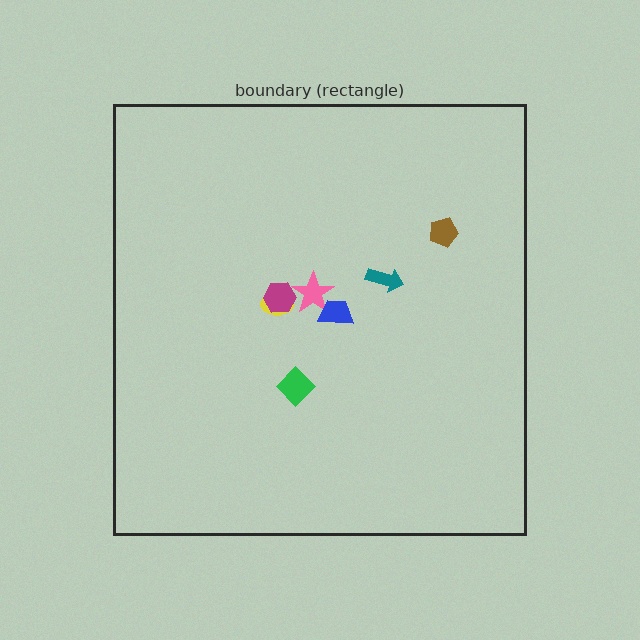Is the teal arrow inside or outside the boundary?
Inside.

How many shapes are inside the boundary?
7 inside, 0 outside.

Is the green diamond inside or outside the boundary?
Inside.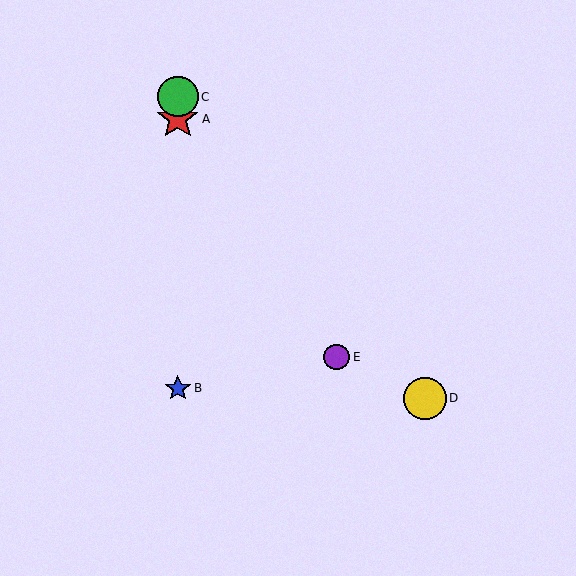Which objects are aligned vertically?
Objects A, B, C are aligned vertically.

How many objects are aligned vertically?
3 objects (A, B, C) are aligned vertically.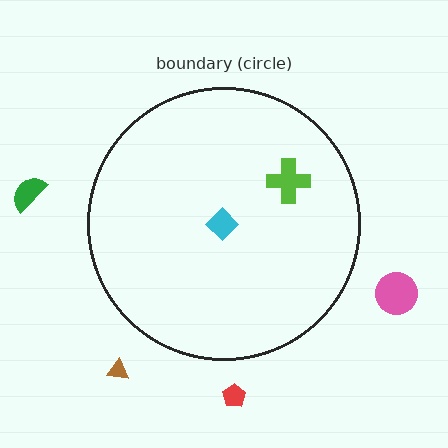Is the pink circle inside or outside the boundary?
Outside.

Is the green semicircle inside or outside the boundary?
Outside.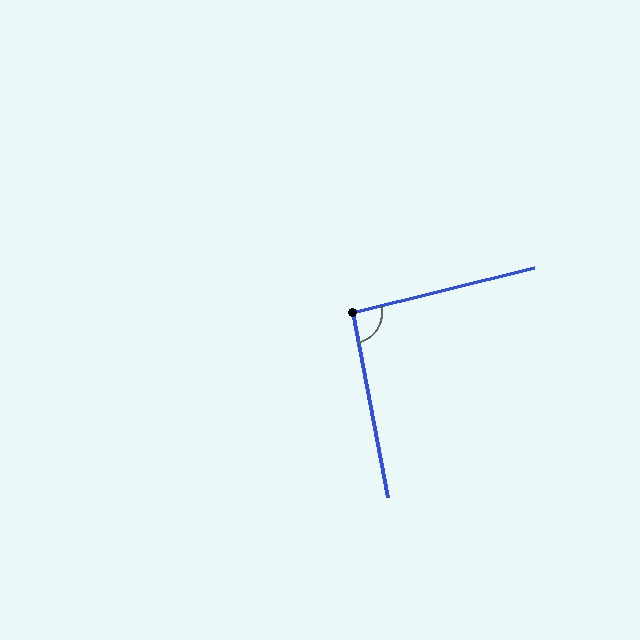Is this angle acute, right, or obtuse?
It is approximately a right angle.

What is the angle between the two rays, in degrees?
Approximately 93 degrees.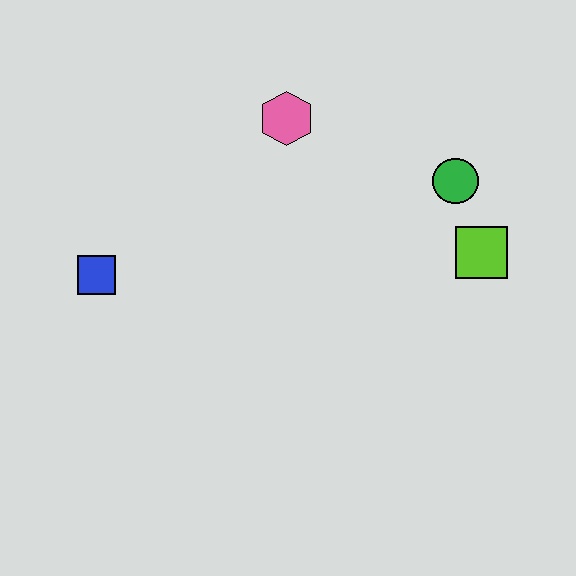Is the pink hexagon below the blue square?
No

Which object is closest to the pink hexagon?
The green circle is closest to the pink hexagon.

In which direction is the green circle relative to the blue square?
The green circle is to the right of the blue square.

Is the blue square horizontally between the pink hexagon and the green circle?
No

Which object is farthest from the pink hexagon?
The blue square is farthest from the pink hexagon.